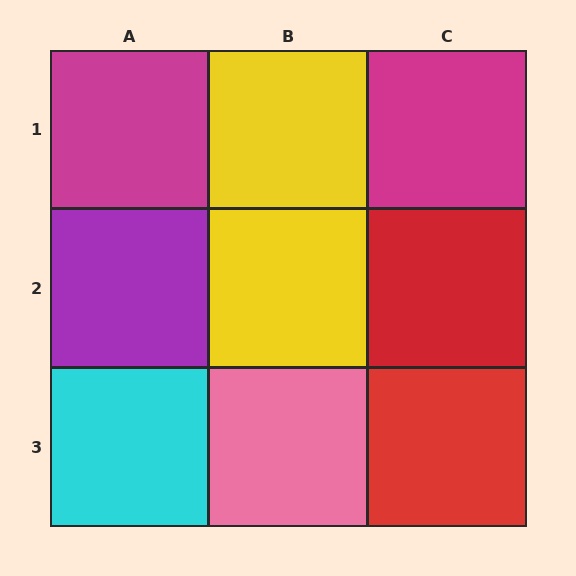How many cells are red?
2 cells are red.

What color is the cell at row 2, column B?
Yellow.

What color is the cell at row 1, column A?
Magenta.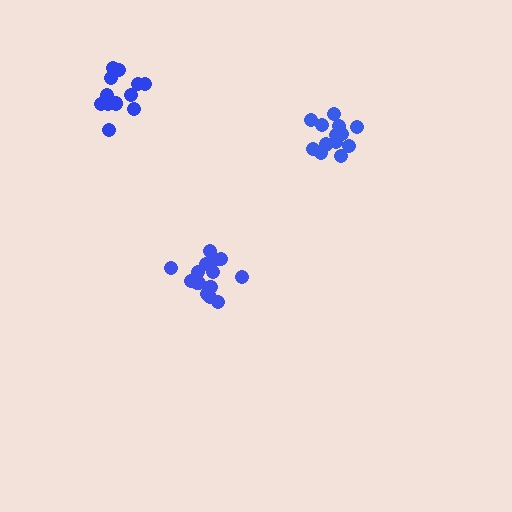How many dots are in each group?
Group 1: 13 dots, Group 2: 17 dots, Group 3: 13 dots (43 total).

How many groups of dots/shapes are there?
There are 3 groups.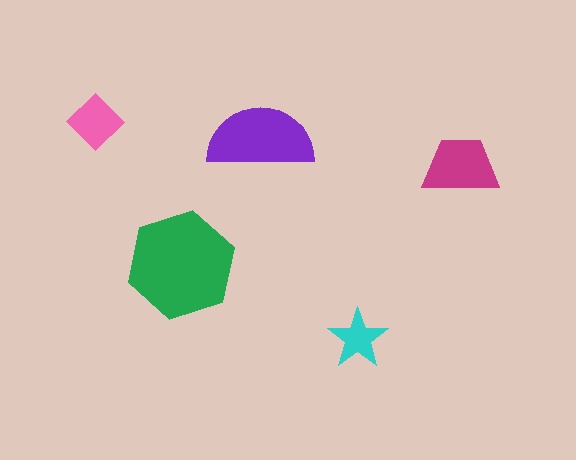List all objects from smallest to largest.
The cyan star, the pink diamond, the magenta trapezoid, the purple semicircle, the green hexagon.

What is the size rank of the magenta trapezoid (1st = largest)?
3rd.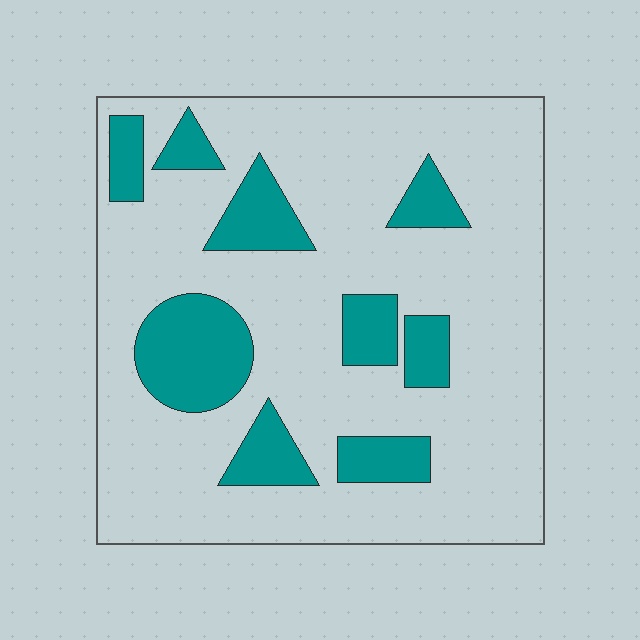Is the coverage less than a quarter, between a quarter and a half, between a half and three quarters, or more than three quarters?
Less than a quarter.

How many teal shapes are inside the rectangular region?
9.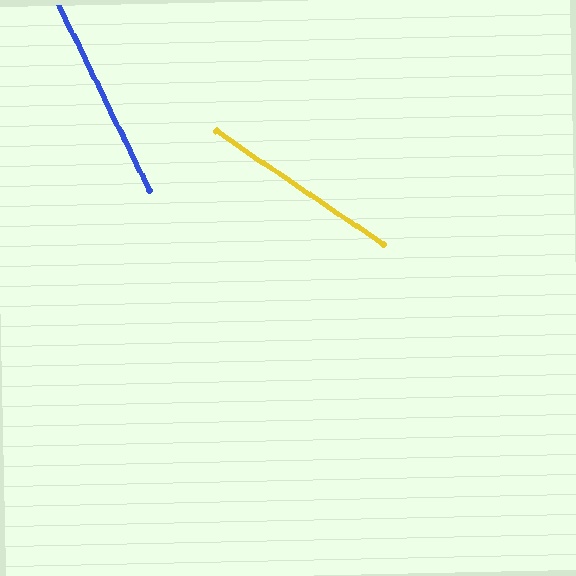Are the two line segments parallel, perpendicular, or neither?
Neither parallel nor perpendicular — they differ by about 30°.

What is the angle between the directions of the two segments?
Approximately 30 degrees.